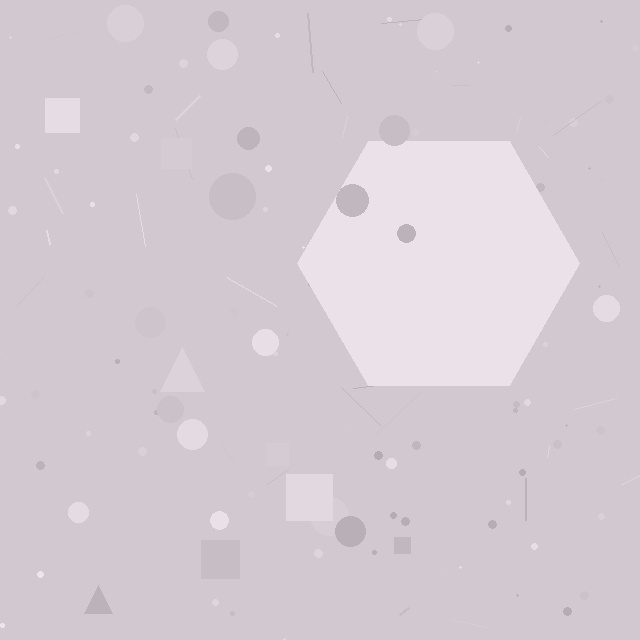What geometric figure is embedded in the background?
A hexagon is embedded in the background.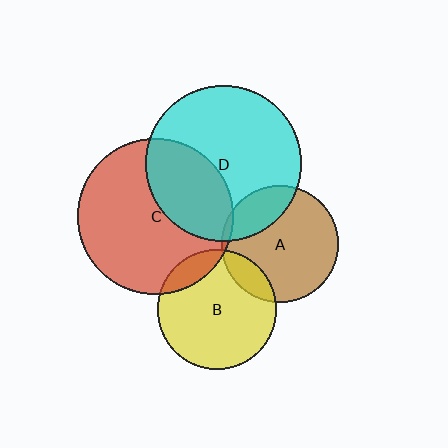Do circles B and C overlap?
Yes.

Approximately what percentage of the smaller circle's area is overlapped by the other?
Approximately 15%.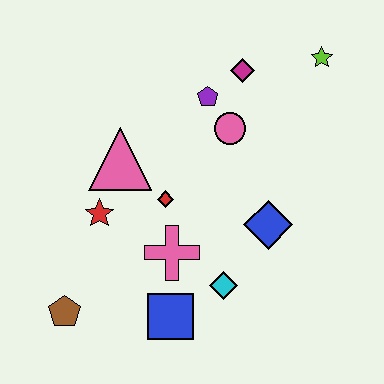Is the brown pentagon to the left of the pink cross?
Yes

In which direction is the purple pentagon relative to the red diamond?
The purple pentagon is above the red diamond.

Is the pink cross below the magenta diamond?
Yes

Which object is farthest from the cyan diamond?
The lime star is farthest from the cyan diamond.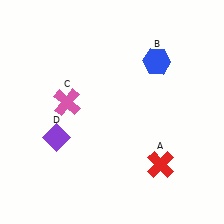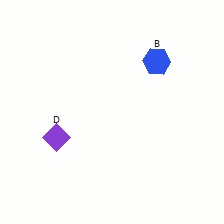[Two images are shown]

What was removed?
The pink cross (C), the red cross (A) were removed in Image 2.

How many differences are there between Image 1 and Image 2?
There are 2 differences between the two images.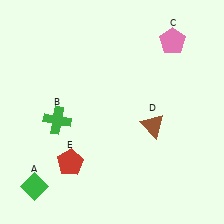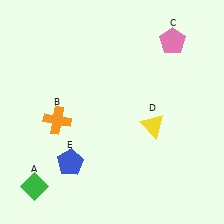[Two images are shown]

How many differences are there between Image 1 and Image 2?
There are 3 differences between the two images.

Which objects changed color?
B changed from green to orange. D changed from brown to yellow. E changed from red to blue.